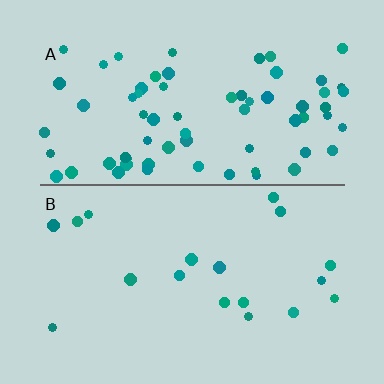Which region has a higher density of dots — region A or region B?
A (the top).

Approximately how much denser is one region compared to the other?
Approximately 3.7× — region A over region B.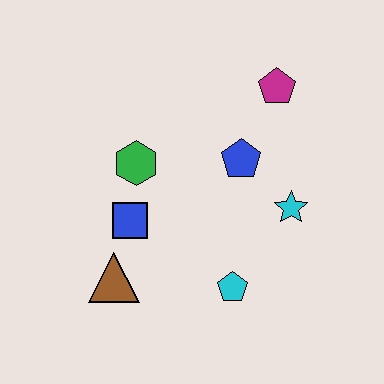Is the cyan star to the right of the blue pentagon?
Yes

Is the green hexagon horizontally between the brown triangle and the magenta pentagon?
Yes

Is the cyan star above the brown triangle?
Yes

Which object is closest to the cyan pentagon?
The cyan star is closest to the cyan pentagon.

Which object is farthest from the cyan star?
The brown triangle is farthest from the cyan star.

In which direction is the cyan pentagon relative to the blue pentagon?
The cyan pentagon is below the blue pentagon.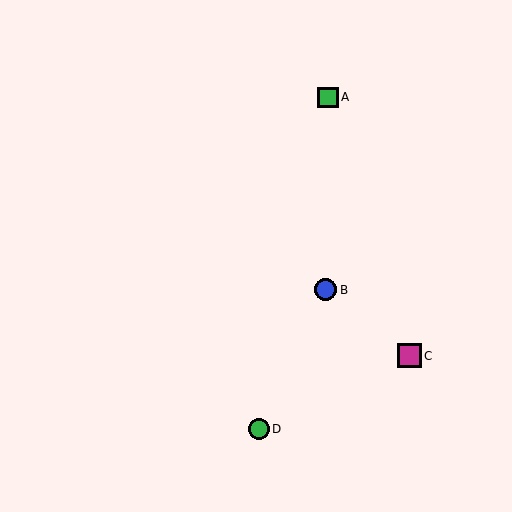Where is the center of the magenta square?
The center of the magenta square is at (409, 356).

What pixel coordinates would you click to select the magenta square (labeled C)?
Click at (409, 356) to select the magenta square C.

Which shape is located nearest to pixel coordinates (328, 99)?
The green square (labeled A) at (328, 97) is nearest to that location.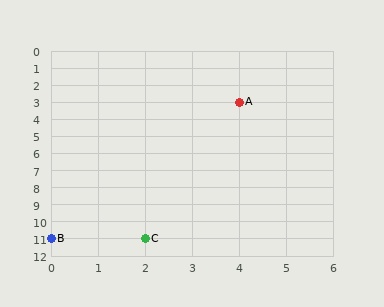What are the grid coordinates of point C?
Point C is at grid coordinates (2, 11).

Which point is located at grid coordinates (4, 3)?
Point A is at (4, 3).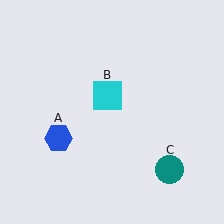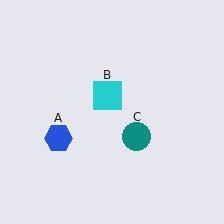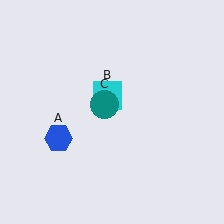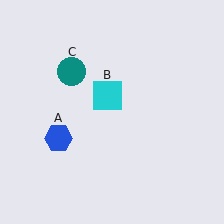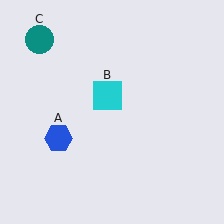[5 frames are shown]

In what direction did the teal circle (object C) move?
The teal circle (object C) moved up and to the left.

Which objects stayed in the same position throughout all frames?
Blue hexagon (object A) and cyan square (object B) remained stationary.